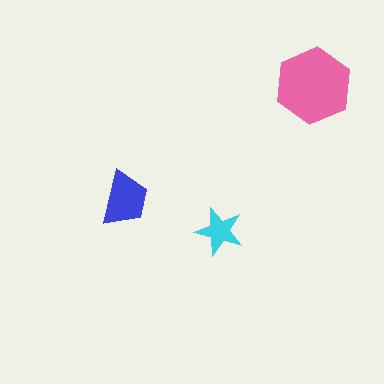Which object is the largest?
The pink hexagon.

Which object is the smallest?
The cyan star.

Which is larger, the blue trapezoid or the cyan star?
The blue trapezoid.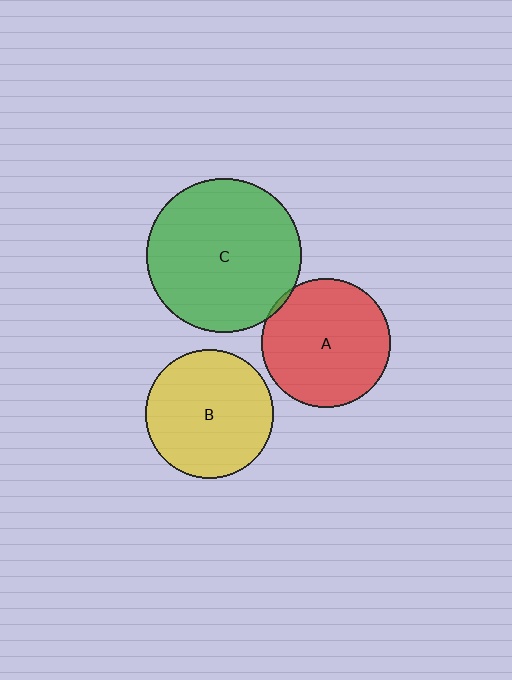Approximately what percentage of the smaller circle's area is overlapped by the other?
Approximately 5%.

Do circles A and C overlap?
Yes.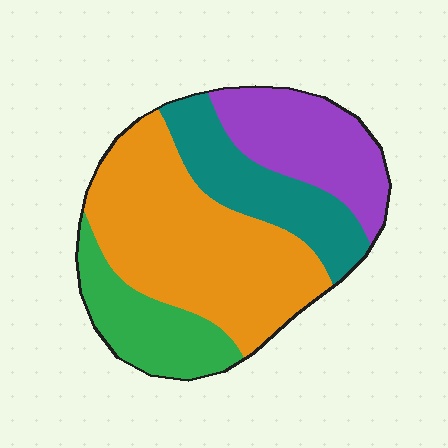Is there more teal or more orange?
Orange.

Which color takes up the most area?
Orange, at roughly 45%.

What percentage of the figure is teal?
Teal takes up about one fifth (1/5) of the figure.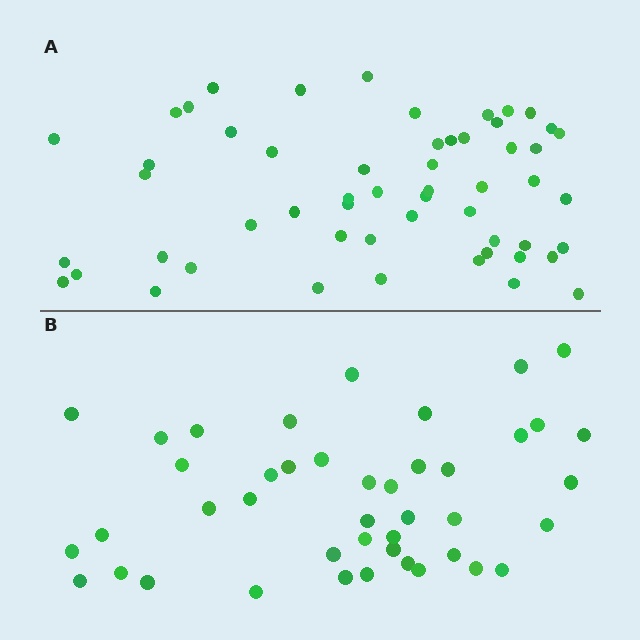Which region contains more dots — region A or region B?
Region A (the top region) has more dots.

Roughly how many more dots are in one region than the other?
Region A has roughly 12 or so more dots than region B.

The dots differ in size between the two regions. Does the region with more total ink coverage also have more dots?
No. Region B has more total ink coverage because its dots are larger, but region A actually contains more individual dots. Total area can be misleading — the number of items is what matters here.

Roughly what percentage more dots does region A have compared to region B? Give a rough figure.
About 30% more.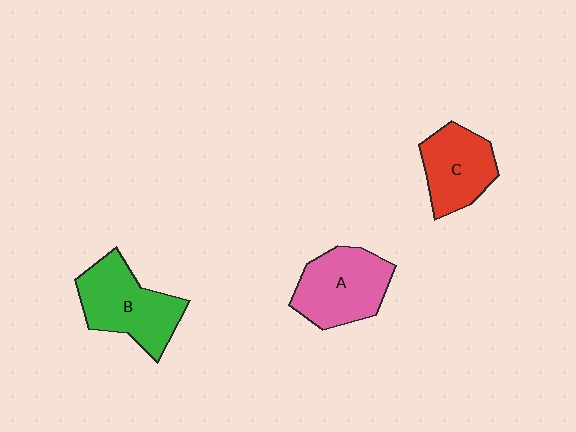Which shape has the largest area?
Shape B (green).